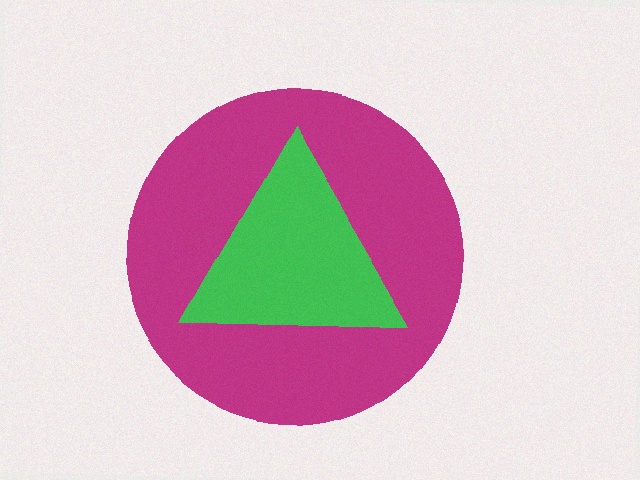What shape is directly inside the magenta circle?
The green triangle.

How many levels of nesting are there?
2.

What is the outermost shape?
The magenta circle.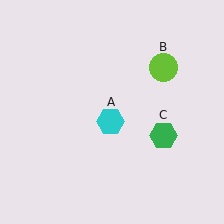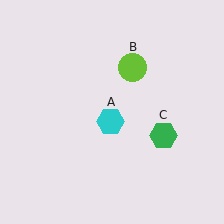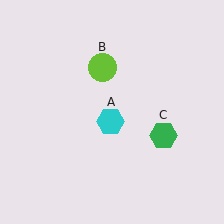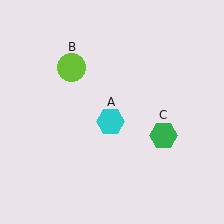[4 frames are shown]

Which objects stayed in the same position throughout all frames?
Cyan hexagon (object A) and green hexagon (object C) remained stationary.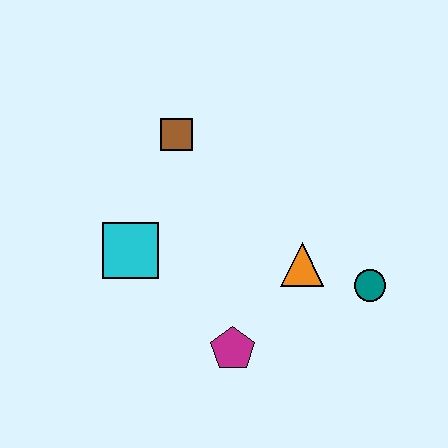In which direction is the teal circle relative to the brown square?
The teal circle is to the right of the brown square.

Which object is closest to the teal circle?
The orange triangle is closest to the teal circle.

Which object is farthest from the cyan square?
The teal circle is farthest from the cyan square.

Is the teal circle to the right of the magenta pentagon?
Yes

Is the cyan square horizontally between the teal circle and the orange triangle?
No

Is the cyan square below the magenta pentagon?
No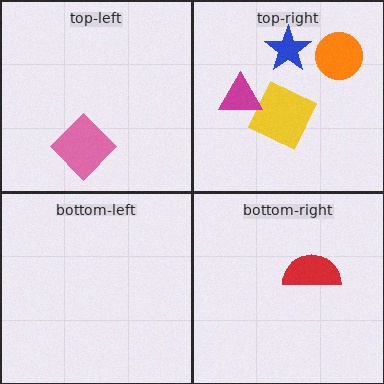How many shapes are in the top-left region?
1.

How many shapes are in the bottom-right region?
1.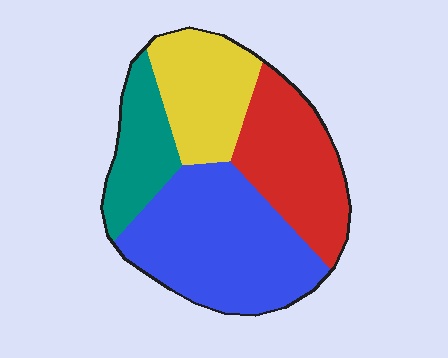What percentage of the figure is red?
Red covers 25% of the figure.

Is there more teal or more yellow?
Yellow.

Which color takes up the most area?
Blue, at roughly 40%.